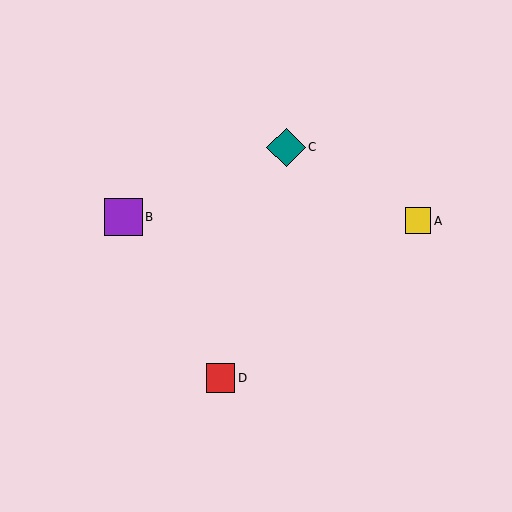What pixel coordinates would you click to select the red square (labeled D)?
Click at (221, 378) to select the red square D.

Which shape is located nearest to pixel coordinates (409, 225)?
The yellow square (labeled A) at (418, 221) is nearest to that location.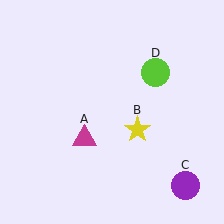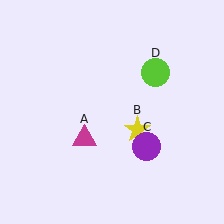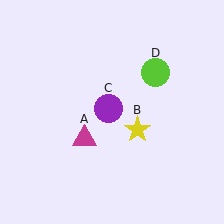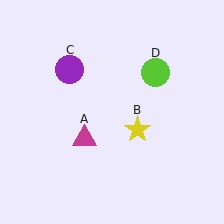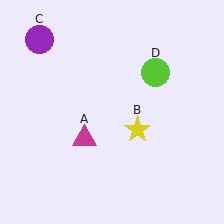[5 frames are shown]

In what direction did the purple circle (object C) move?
The purple circle (object C) moved up and to the left.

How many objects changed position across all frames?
1 object changed position: purple circle (object C).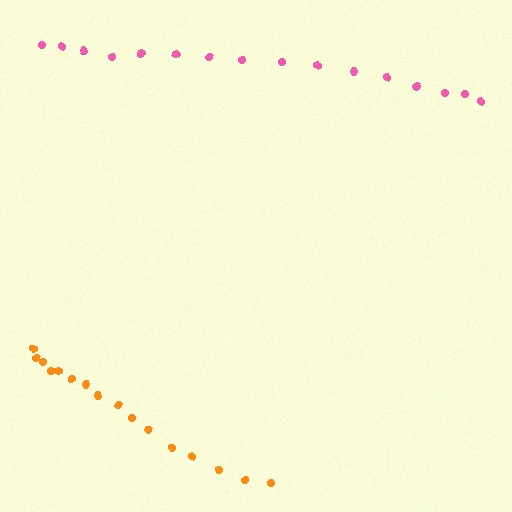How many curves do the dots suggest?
There are 2 distinct paths.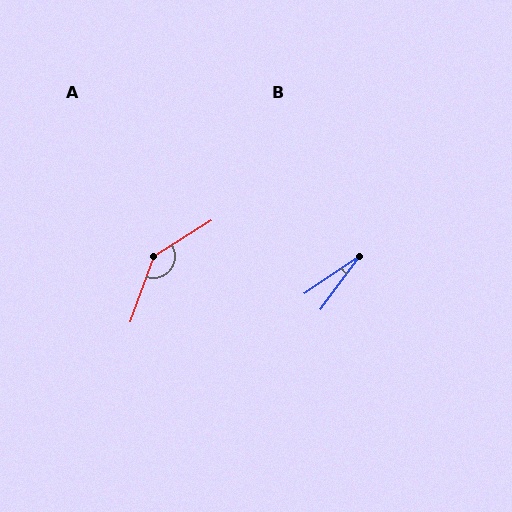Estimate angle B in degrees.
Approximately 20 degrees.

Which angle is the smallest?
B, at approximately 20 degrees.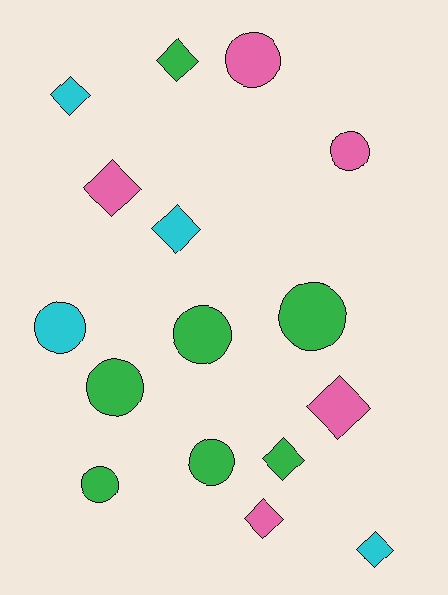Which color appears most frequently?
Green, with 7 objects.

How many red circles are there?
There are no red circles.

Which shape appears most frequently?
Diamond, with 8 objects.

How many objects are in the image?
There are 16 objects.